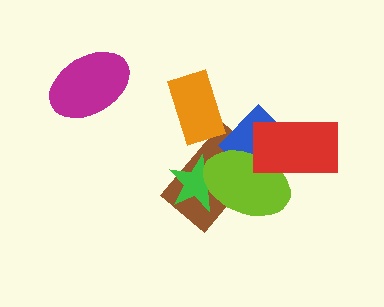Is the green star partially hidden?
Yes, it is partially covered by another shape.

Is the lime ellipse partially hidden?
Yes, it is partially covered by another shape.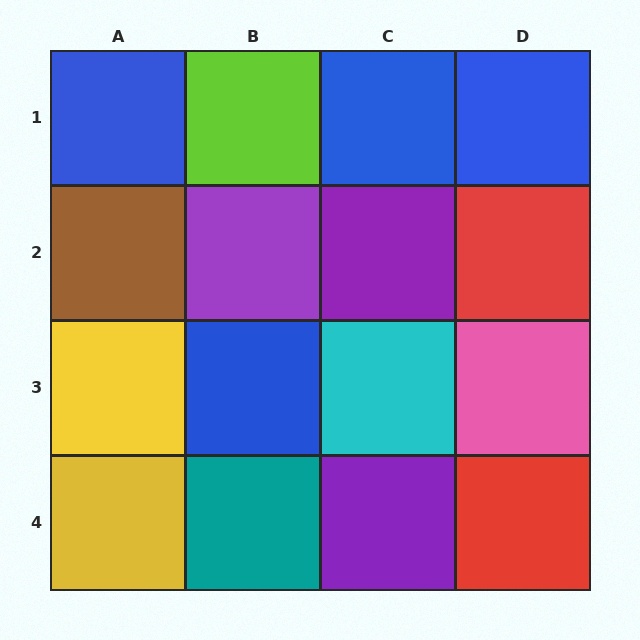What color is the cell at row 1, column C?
Blue.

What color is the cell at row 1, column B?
Lime.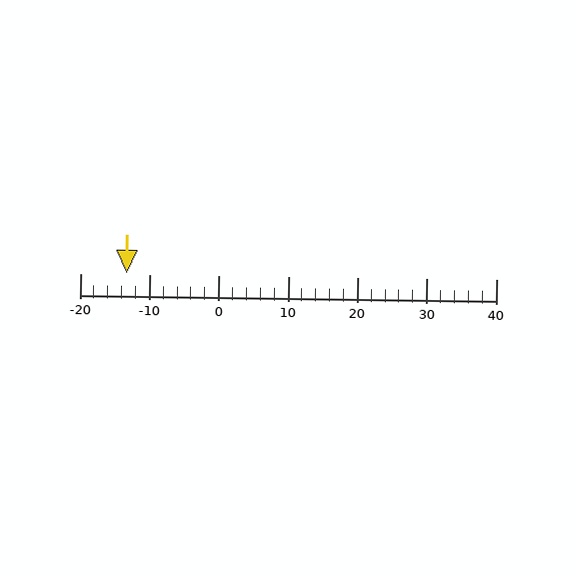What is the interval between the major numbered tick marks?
The major tick marks are spaced 10 units apart.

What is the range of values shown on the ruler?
The ruler shows values from -20 to 40.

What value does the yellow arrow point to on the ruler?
The yellow arrow points to approximately -13.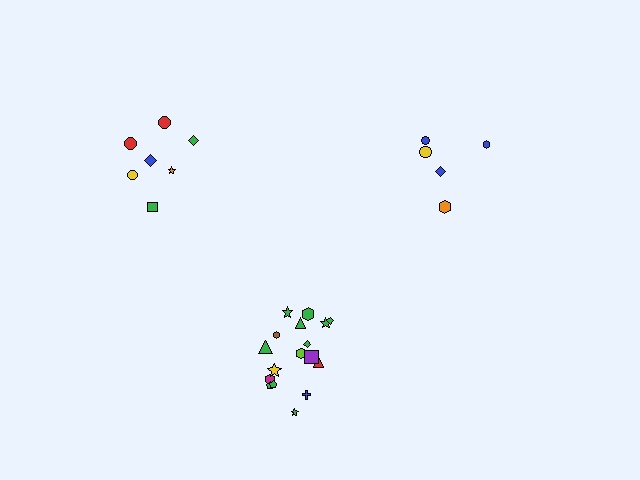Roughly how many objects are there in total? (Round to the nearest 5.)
Roughly 30 objects in total.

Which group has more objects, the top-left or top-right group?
The top-left group.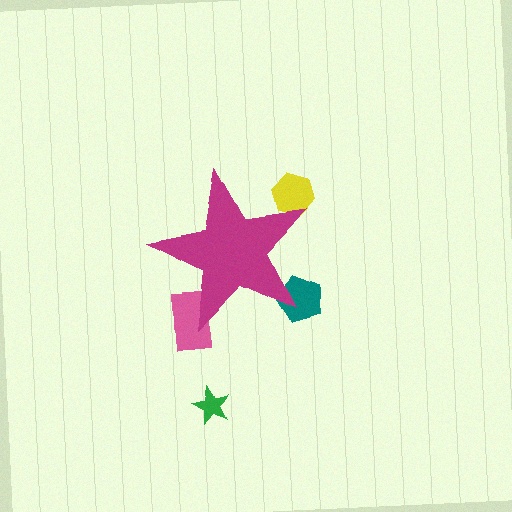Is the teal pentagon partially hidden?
Yes, the teal pentagon is partially hidden behind the magenta star.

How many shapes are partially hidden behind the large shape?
3 shapes are partially hidden.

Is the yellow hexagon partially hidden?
Yes, the yellow hexagon is partially hidden behind the magenta star.